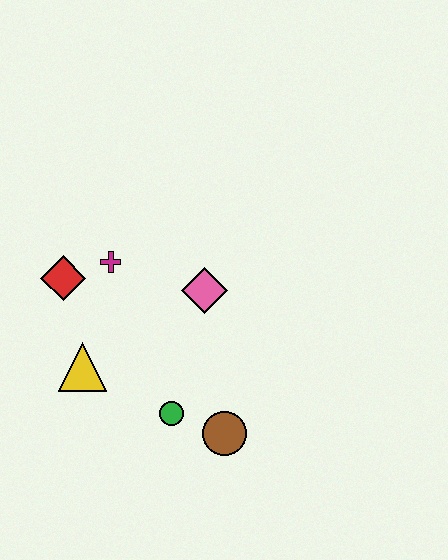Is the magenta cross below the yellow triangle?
No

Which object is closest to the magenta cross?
The red diamond is closest to the magenta cross.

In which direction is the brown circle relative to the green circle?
The brown circle is to the right of the green circle.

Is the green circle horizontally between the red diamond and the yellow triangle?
No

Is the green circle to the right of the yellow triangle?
Yes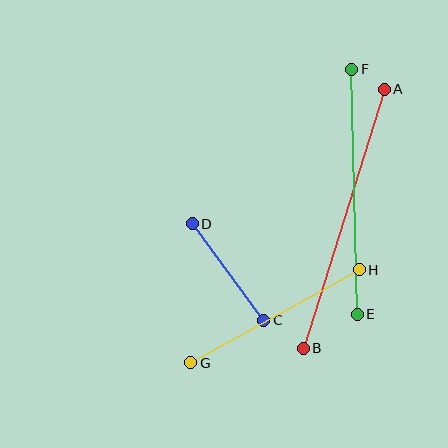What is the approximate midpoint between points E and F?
The midpoint is at approximately (355, 192) pixels.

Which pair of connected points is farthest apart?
Points A and B are farthest apart.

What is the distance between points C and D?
The distance is approximately 120 pixels.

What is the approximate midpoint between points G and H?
The midpoint is at approximately (275, 316) pixels.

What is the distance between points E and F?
The distance is approximately 245 pixels.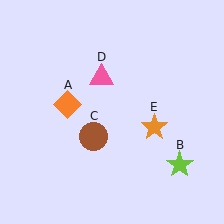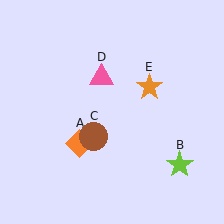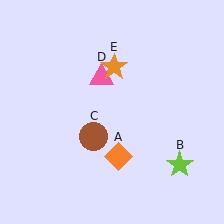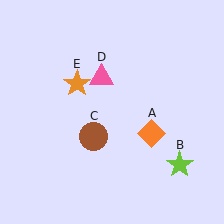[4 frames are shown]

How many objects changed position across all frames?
2 objects changed position: orange diamond (object A), orange star (object E).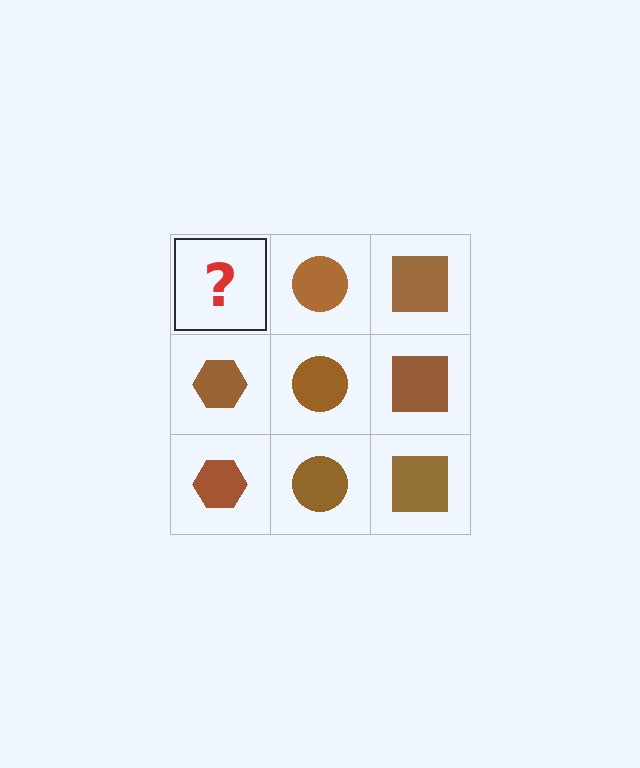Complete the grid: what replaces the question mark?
The question mark should be replaced with a brown hexagon.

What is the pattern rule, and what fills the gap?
The rule is that each column has a consistent shape. The gap should be filled with a brown hexagon.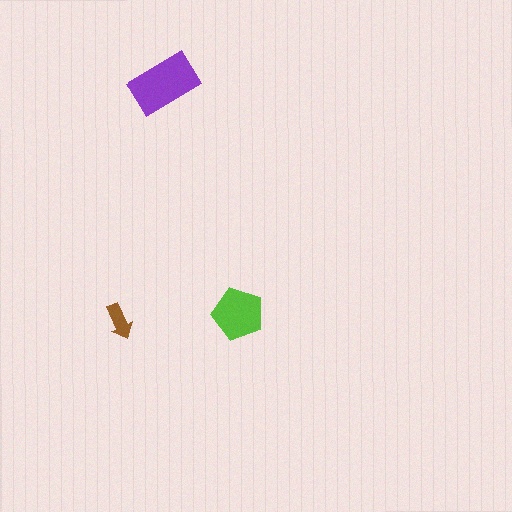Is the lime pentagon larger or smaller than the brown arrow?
Larger.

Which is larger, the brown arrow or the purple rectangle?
The purple rectangle.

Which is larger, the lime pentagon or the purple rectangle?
The purple rectangle.